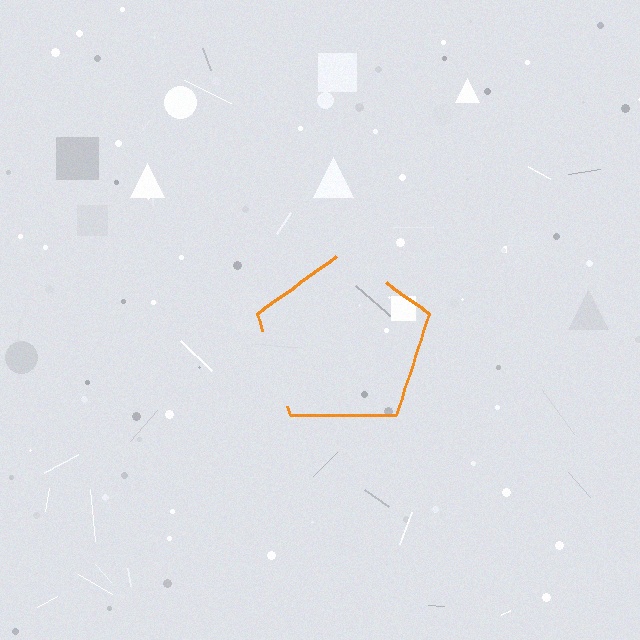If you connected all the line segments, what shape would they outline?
They would outline a pentagon.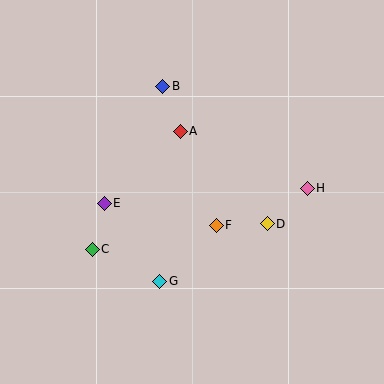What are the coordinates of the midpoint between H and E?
The midpoint between H and E is at (206, 196).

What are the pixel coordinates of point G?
Point G is at (160, 281).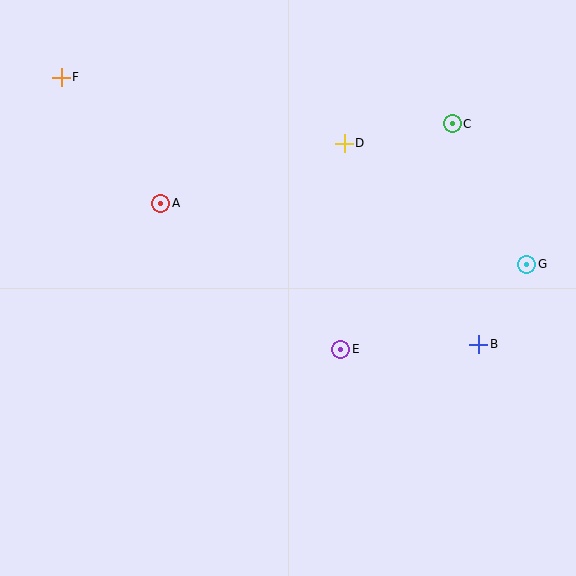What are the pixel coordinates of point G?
Point G is at (527, 264).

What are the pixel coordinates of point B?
Point B is at (478, 344).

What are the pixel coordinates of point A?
Point A is at (161, 203).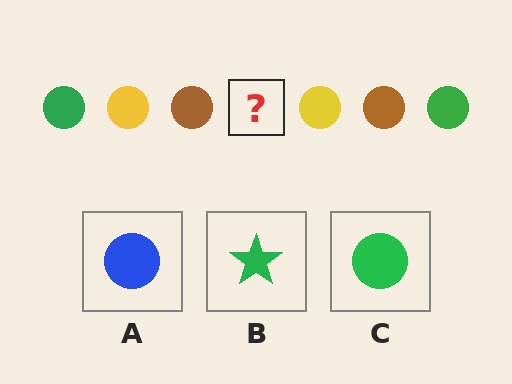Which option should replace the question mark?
Option C.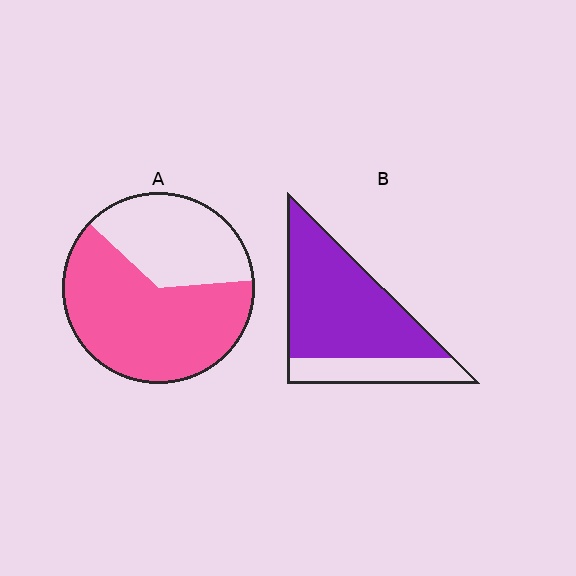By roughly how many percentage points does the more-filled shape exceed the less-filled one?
By roughly 10 percentage points (B over A).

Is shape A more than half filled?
Yes.